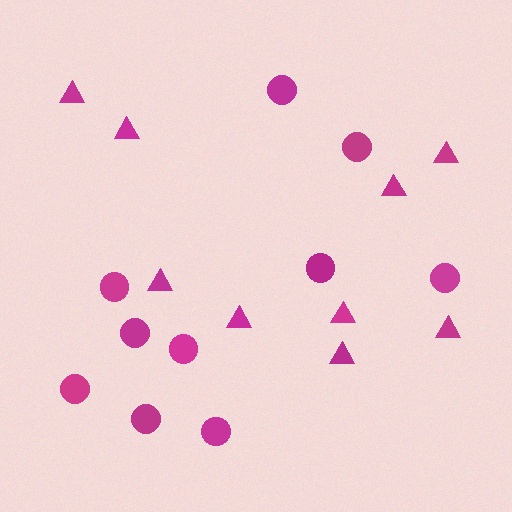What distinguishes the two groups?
There are 2 groups: one group of circles (10) and one group of triangles (9).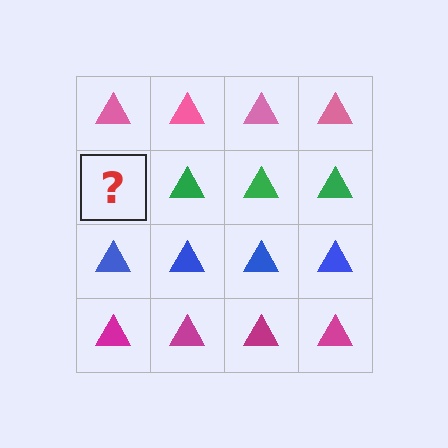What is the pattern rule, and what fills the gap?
The rule is that each row has a consistent color. The gap should be filled with a green triangle.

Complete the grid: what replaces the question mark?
The question mark should be replaced with a green triangle.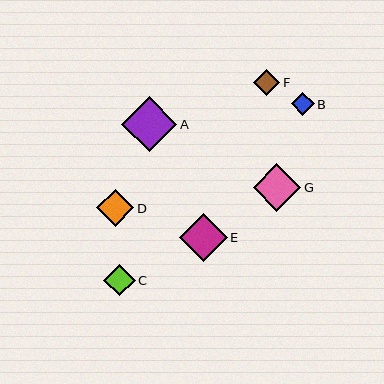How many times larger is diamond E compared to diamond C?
Diamond E is approximately 1.5 times the size of diamond C.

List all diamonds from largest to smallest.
From largest to smallest: A, E, G, D, C, F, B.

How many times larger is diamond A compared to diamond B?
Diamond A is approximately 2.5 times the size of diamond B.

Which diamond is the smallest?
Diamond B is the smallest with a size of approximately 22 pixels.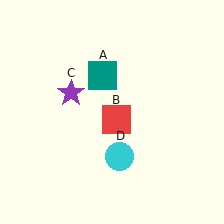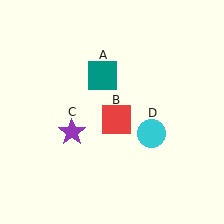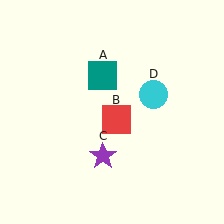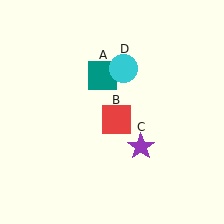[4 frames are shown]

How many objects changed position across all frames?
2 objects changed position: purple star (object C), cyan circle (object D).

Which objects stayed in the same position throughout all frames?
Teal square (object A) and red square (object B) remained stationary.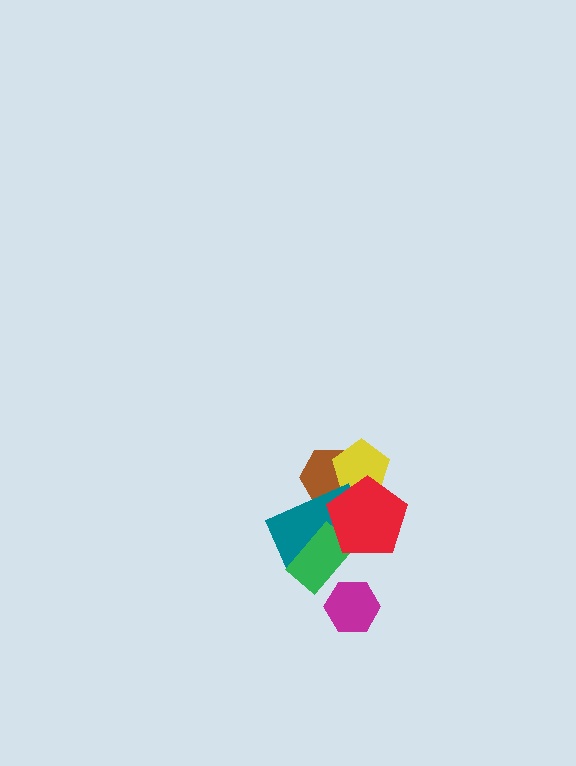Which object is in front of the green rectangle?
The red pentagon is in front of the green rectangle.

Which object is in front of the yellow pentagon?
The red pentagon is in front of the yellow pentagon.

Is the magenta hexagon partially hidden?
No, no other shape covers it.